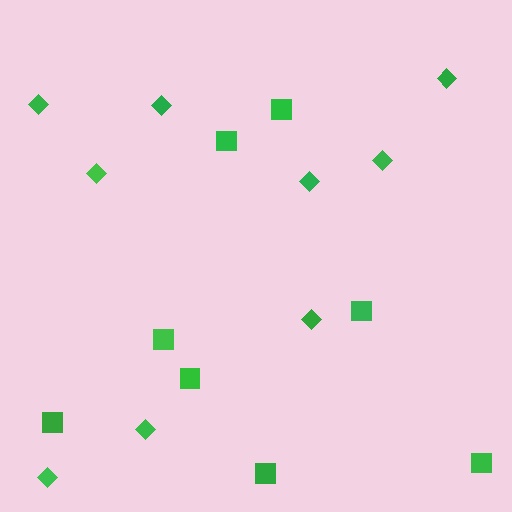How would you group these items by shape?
There are 2 groups: one group of squares (8) and one group of diamonds (9).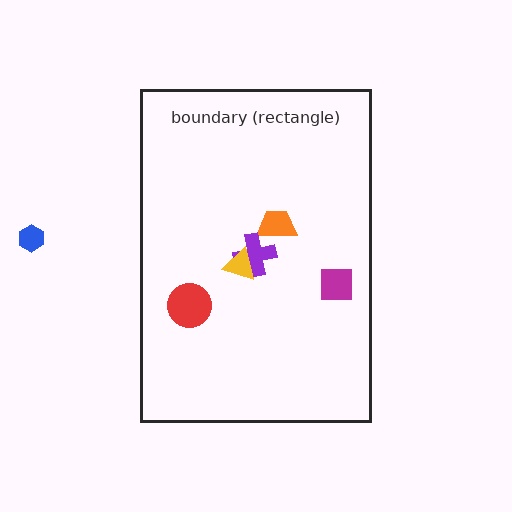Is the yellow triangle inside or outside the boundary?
Inside.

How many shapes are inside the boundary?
5 inside, 1 outside.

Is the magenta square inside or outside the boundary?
Inside.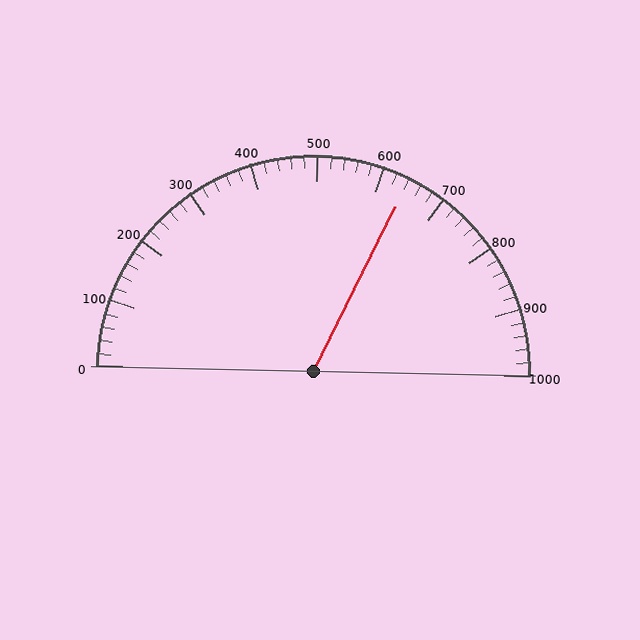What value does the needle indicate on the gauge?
The needle indicates approximately 640.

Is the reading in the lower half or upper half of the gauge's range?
The reading is in the upper half of the range (0 to 1000).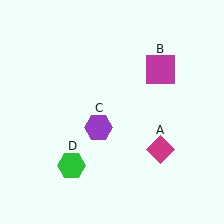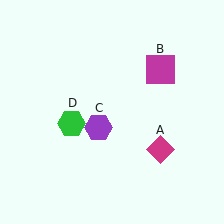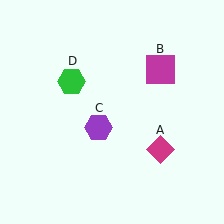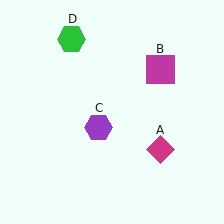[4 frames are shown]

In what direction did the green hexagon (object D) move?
The green hexagon (object D) moved up.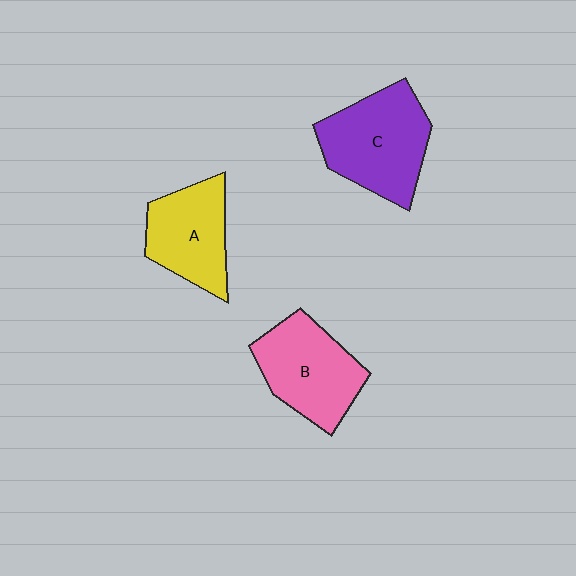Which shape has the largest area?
Shape C (purple).